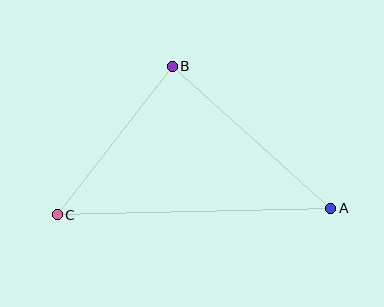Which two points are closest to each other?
Points B and C are closest to each other.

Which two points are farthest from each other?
Points A and C are farthest from each other.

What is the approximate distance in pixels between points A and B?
The distance between A and B is approximately 213 pixels.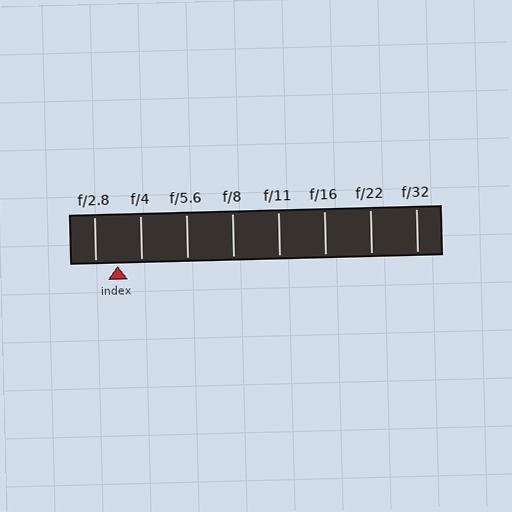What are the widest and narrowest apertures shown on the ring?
The widest aperture shown is f/2.8 and the narrowest is f/32.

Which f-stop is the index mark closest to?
The index mark is closest to f/2.8.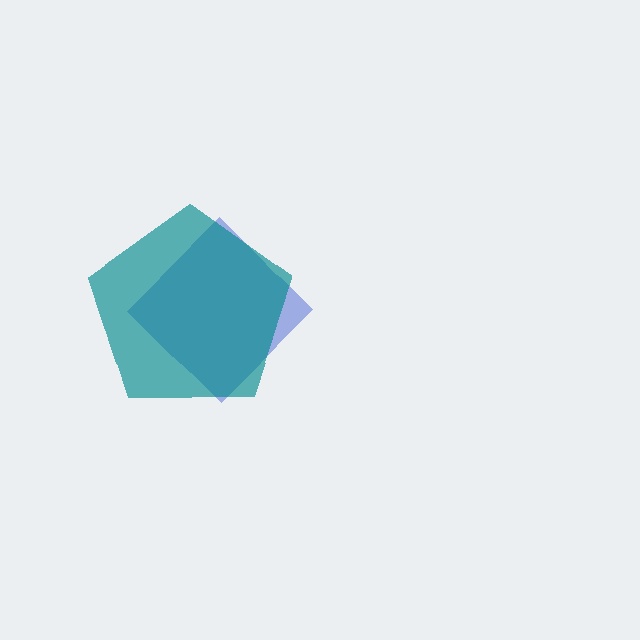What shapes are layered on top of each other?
The layered shapes are: a blue diamond, a teal pentagon.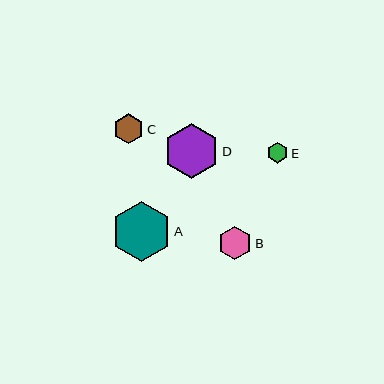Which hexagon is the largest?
Hexagon A is the largest with a size of approximately 60 pixels.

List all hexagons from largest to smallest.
From largest to smallest: A, D, B, C, E.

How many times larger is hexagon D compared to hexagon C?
Hexagon D is approximately 1.8 times the size of hexagon C.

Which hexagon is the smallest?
Hexagon E is the smallest with a size of approximately 21 pixels.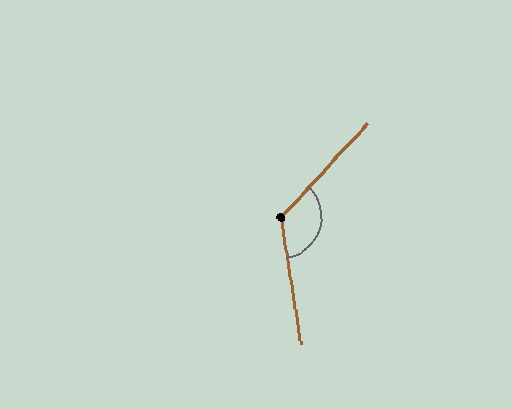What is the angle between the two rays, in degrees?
Approximately 128 degrees.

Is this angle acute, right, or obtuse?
It is obtuse.